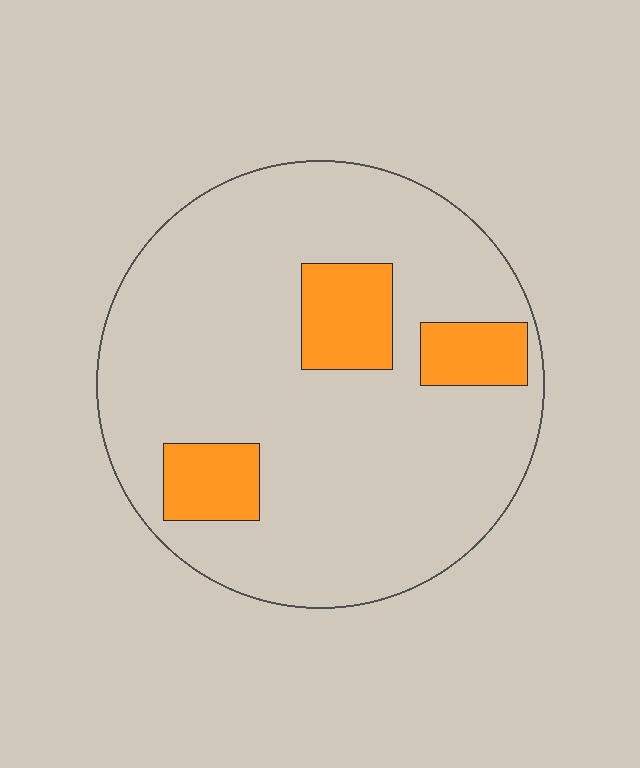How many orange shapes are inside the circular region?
3.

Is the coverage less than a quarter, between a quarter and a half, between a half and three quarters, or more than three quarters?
Less than a quarter.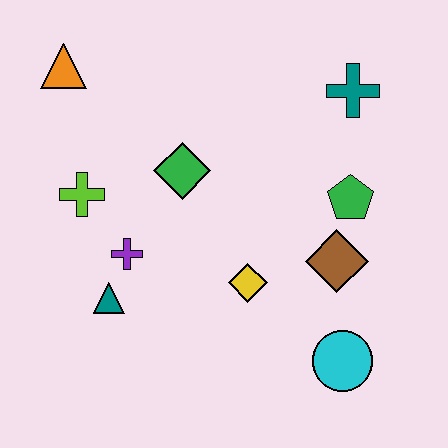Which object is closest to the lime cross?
The purple cross is closest to the lime cross.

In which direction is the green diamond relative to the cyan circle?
The green diamond is above the cyan circle.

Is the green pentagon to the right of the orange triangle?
Yes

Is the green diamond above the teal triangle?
Yes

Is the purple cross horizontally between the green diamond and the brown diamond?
No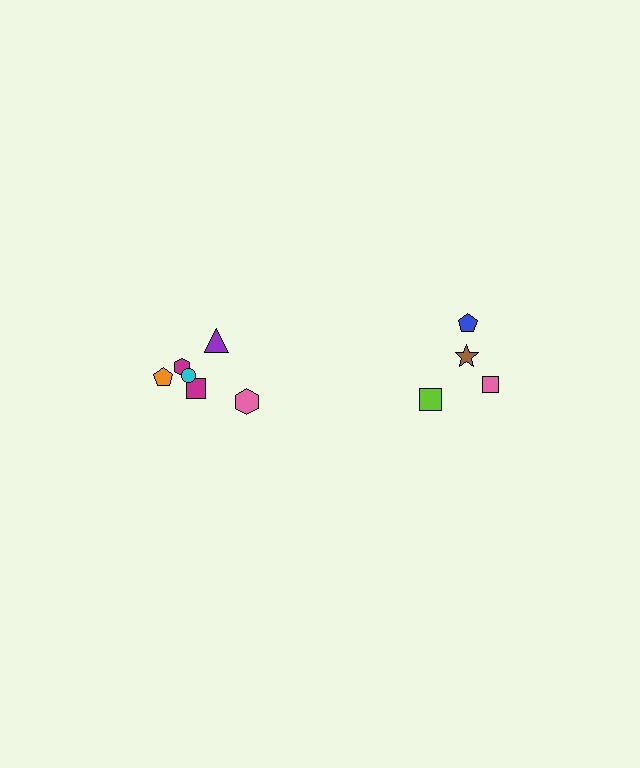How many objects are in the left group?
There are 6 objects.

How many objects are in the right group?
There are 4 objects.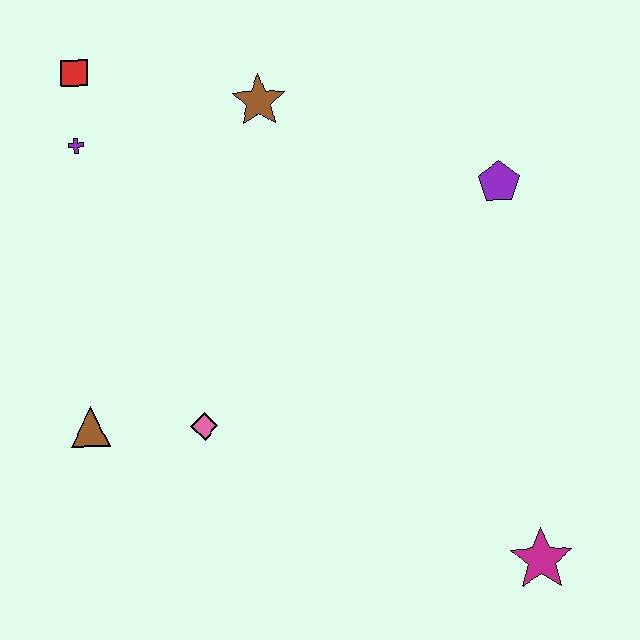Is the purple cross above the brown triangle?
Yes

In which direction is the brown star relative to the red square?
The brown star is to the right of the red square.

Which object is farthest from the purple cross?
The magenta star is farthest from the purple cross.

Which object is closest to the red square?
The purple cross is closest to the red square.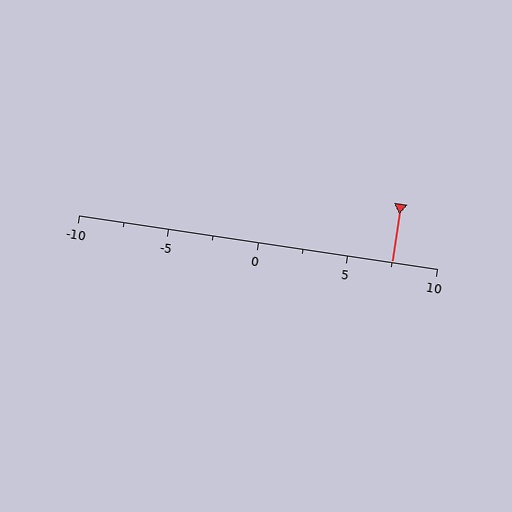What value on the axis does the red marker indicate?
The marker indicates approximately 7.5.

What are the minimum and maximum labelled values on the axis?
The axis runs from -10 to 10.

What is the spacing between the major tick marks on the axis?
The major ticks are spaced 5 apart.